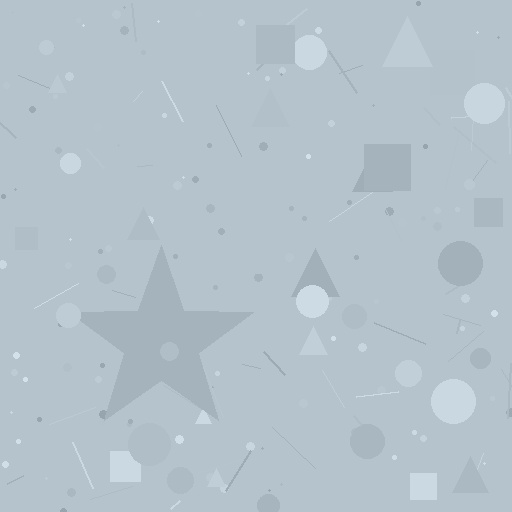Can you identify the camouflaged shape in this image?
The camouflaged shape is a star.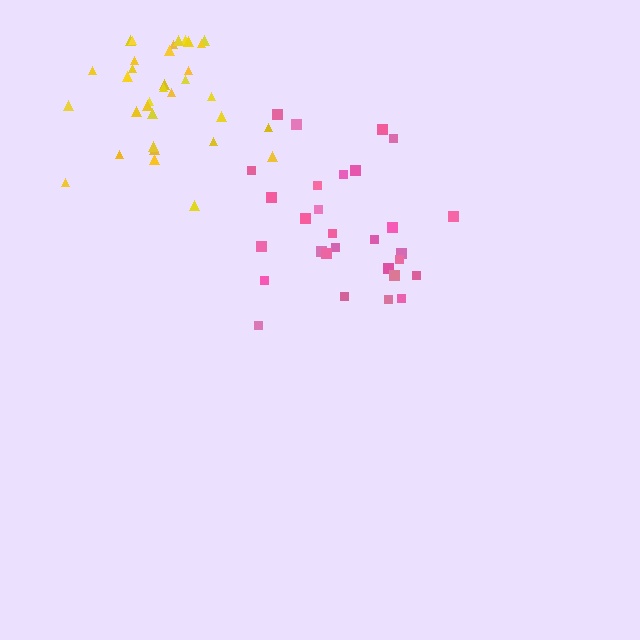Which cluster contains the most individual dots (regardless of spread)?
Yellow (34).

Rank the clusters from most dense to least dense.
yellow, pink.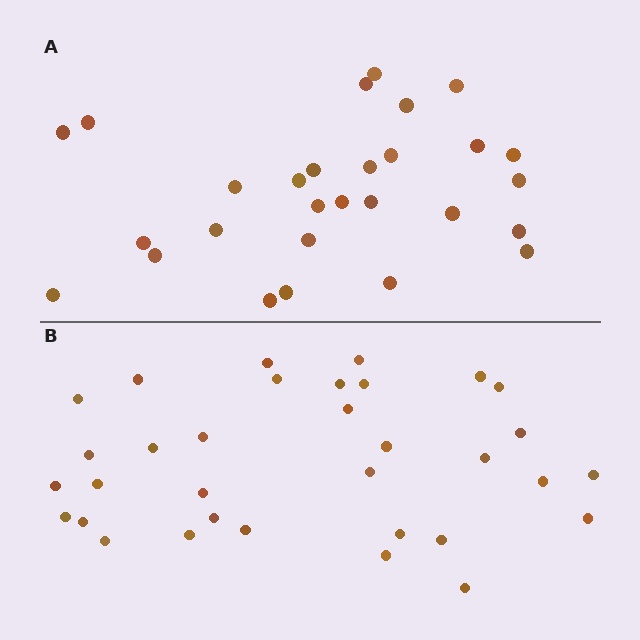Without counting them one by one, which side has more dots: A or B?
Region B (the bottom region) has more dots.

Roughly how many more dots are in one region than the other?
Region B has about 5 more dots than region A.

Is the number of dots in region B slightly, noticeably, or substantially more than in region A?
Region B has only slightly more — the two regions are fairly close. The ratio is roughly 1.2 to 1.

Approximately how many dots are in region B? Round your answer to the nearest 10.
About 30 dots. (The exact count is 33, which rounds to 30.)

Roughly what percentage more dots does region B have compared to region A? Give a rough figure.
About 20% more.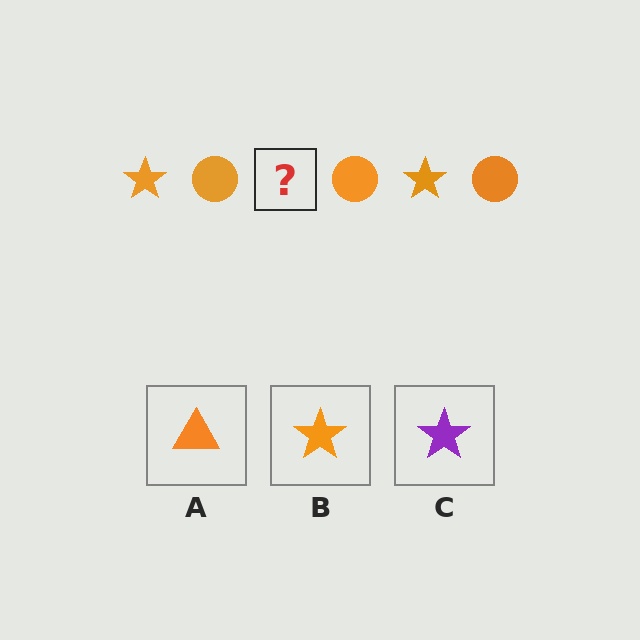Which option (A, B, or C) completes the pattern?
B.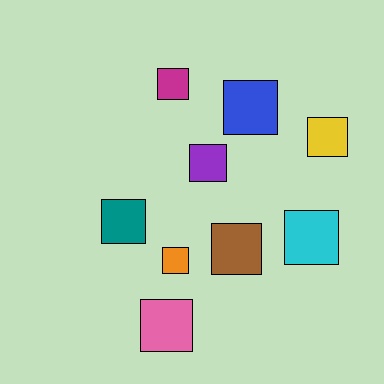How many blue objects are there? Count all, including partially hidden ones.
There is 1 blue object.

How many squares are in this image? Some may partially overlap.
There are 9 squares.